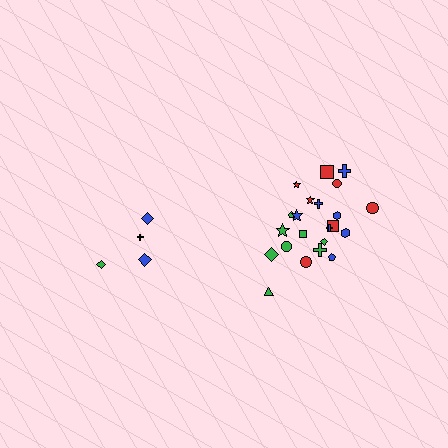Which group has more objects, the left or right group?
The right group.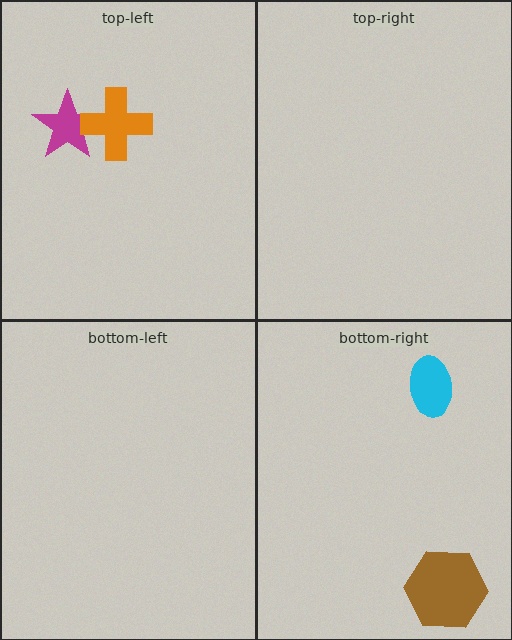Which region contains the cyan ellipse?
The bottom-right region.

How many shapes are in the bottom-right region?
2.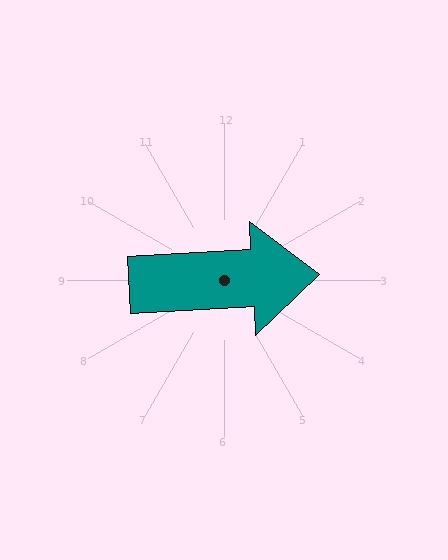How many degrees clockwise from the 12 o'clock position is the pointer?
Approximately 87 degrees.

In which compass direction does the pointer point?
East.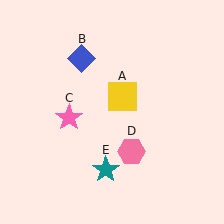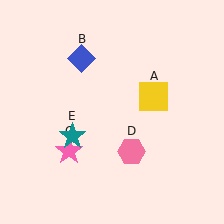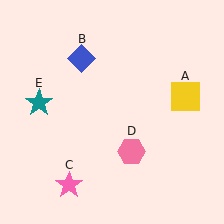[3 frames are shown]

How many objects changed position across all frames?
3 objects changed position: yellow square (object A), pink star (object C), teal star (object E).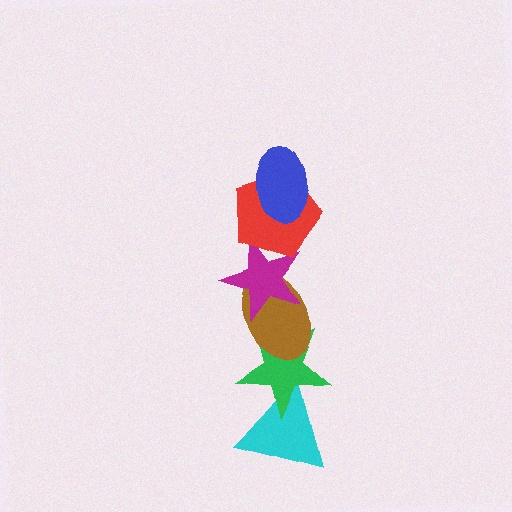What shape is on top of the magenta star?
The red pentagon is on top of the magenta star.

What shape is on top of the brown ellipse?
The magenta star is on top of the brown ellipse.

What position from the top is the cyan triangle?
The cyan triangle is 6th from the top.